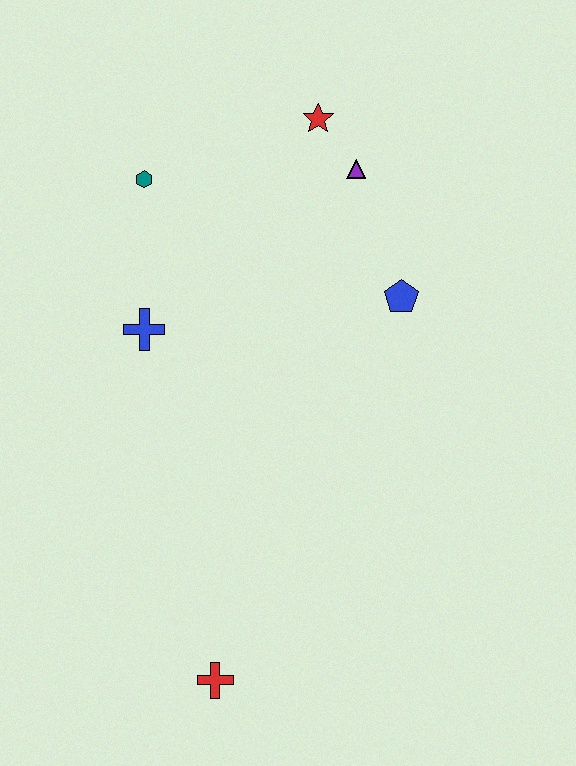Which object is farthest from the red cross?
The red star is farthest from the red cross.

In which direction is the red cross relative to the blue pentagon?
The red cross is below the blue pentagon.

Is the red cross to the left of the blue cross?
No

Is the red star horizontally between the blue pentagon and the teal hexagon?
Yes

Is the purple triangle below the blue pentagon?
No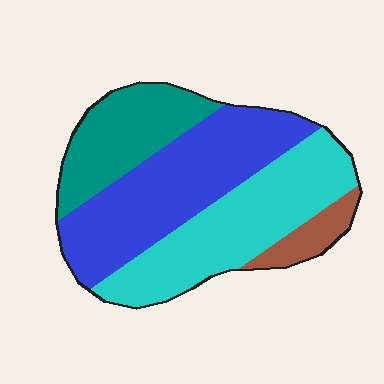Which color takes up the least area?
Brown, at roughly 5%.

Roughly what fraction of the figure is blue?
Blue covers roughly 40% of the figure.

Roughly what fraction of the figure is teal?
Teal takes up about one fifth (1/5) of the figure.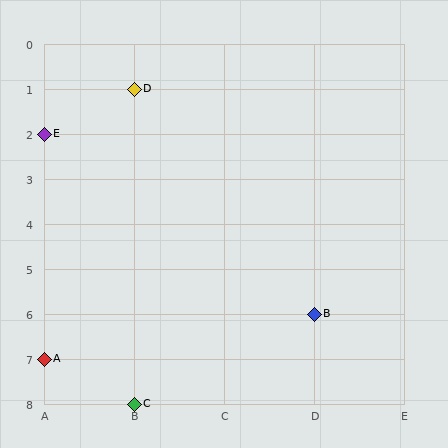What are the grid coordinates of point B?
Point B is at grid coordinates (D, 6).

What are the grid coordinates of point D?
Point D is at grid coordinates (B, 1).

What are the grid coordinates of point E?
Point E is at grid coordinates (A, 2).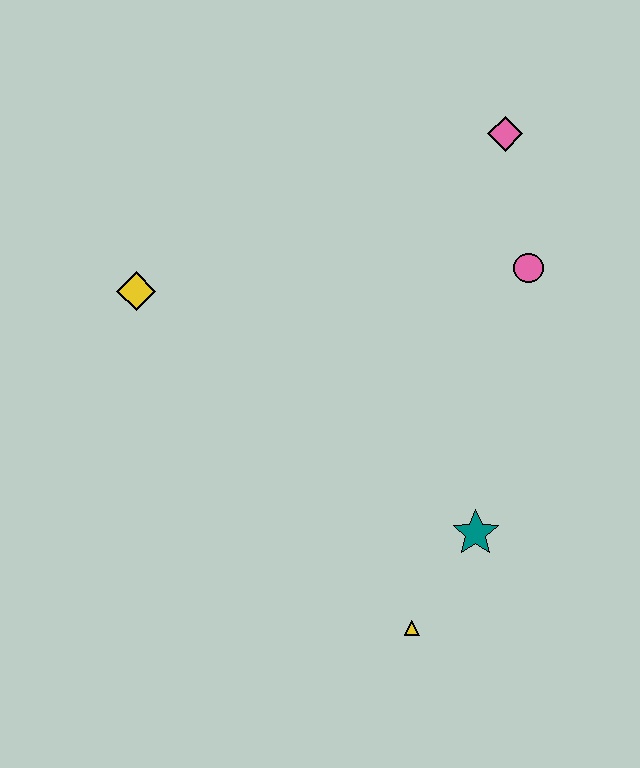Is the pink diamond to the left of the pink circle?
Yes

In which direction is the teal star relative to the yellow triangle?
The teal star is above the yellow triangle.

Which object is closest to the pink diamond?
The pink circle is closest to the pink diamond.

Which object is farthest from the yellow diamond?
The yellow triangle is farthest from the yellow diamond.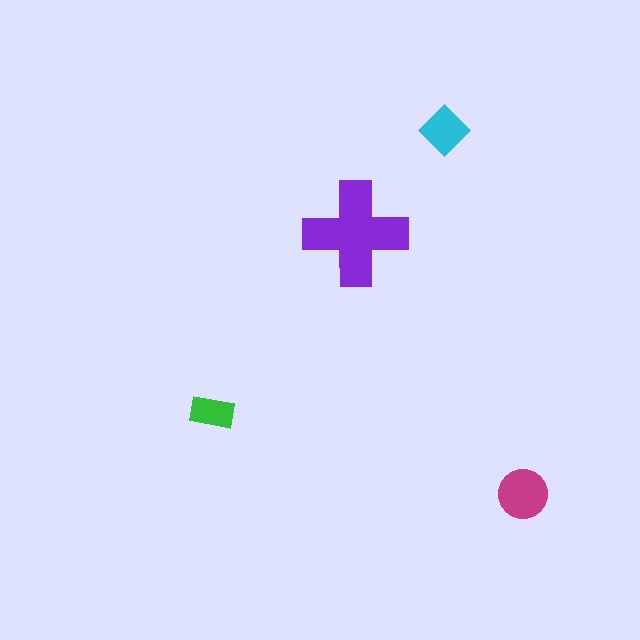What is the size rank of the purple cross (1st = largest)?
1st.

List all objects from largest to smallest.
The purple cross, the magenta circle, the cyan diamond, the green rectangle.